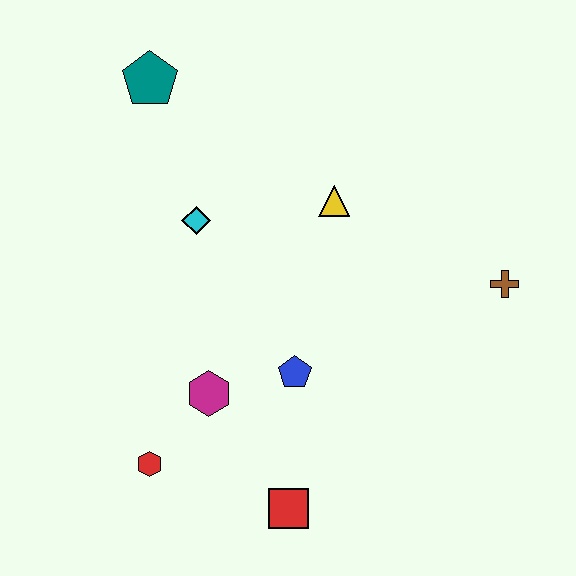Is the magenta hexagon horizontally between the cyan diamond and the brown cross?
Yes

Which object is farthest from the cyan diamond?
The brown cross is farthest from the cyan diamond.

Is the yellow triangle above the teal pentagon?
No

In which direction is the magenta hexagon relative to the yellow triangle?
The magenta hexagon is below the yellow triangle.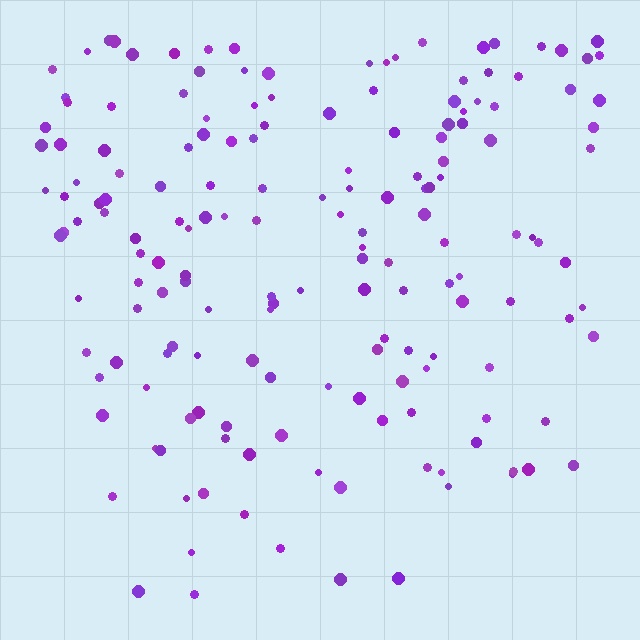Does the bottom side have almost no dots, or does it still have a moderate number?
Still a moderate number, just noticeably fewer than the top.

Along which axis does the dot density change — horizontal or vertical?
Vertical.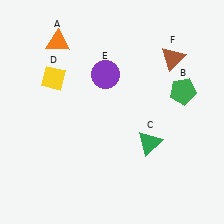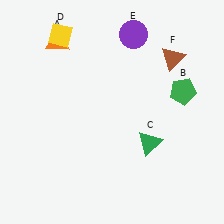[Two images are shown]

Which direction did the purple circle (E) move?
The purple circle (E) moved up.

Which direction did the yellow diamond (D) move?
The yellow diamond (D) moved up.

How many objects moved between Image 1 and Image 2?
2 objects moved between the two images.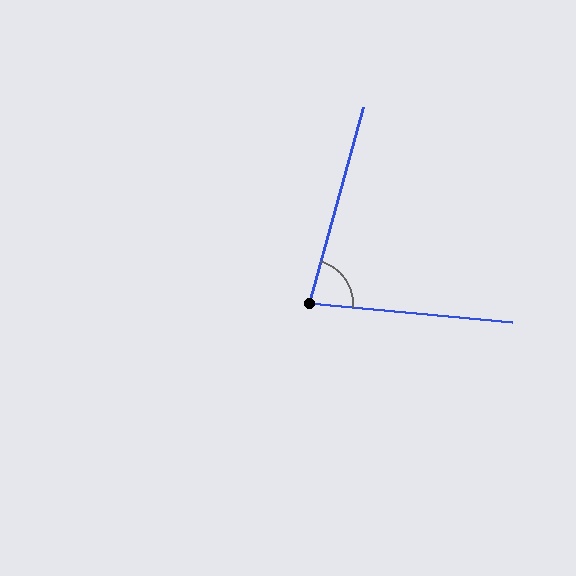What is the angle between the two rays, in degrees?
Approximately 80 degrees.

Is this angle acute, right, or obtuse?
It is acute.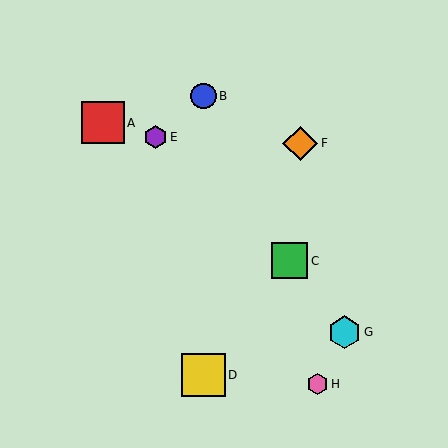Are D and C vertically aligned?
No, D is at x≈203 and C is at x≈290.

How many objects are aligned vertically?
2 objects (B, D) are aligned vertically.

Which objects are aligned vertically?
Objects B, D are aligned vertically.